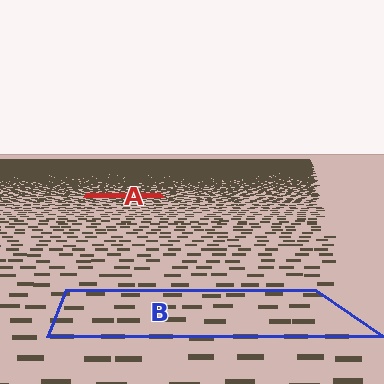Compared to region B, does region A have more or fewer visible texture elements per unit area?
Region A has more texture elements per unit area — they are packed more densely because it is farther away.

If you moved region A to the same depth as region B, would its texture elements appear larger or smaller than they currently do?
They would appear larger. At a closer depth, the same texture elements are projected at a bigger on-screen size.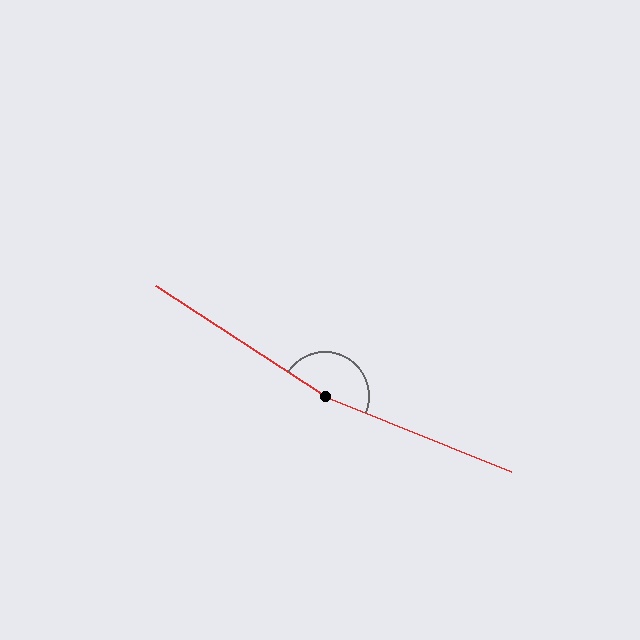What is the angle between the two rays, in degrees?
Approximately 169 degrees.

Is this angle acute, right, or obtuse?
It is obtuse.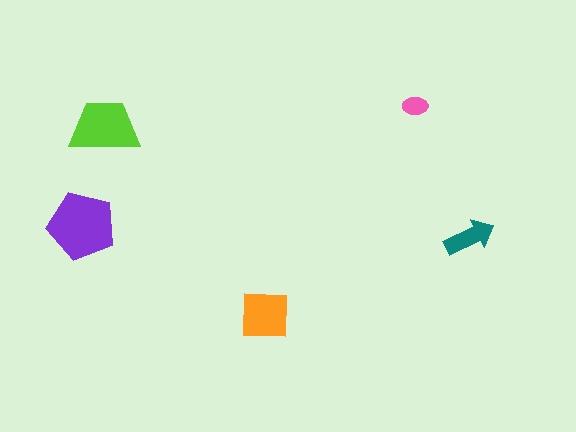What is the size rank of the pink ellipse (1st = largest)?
5th.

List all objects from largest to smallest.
The purple pentagon, the lime trapezoid, the orange square, the teal arrow, the pink ellipse.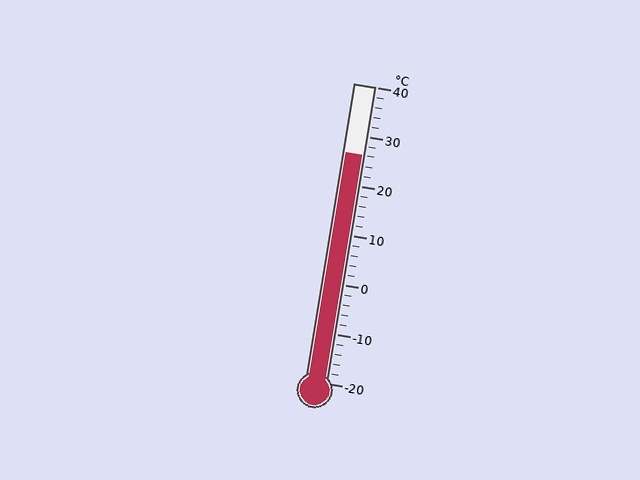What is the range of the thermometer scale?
The thermometer scale ranges from -20°C to 40°C.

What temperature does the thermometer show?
The thermometer shows approximately 26°C.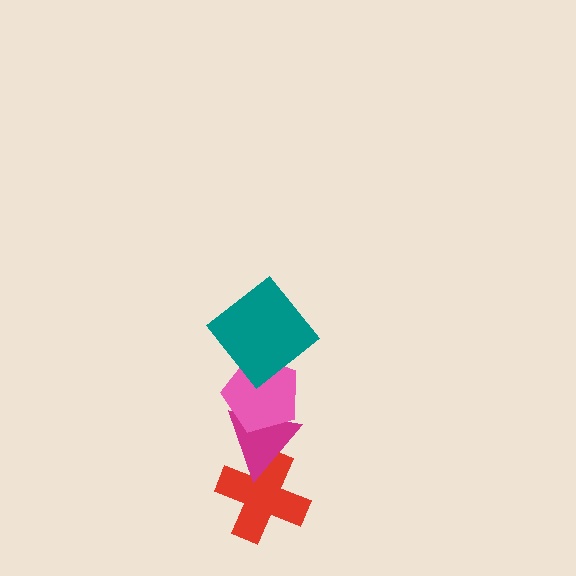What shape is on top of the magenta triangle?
The pink pentagon is on top of the magenta triangle.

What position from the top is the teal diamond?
The teal diamond is 1st from the top.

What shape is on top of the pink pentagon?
The teal diamond is on top of the pink pentagon.